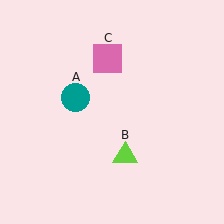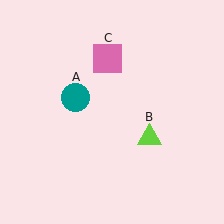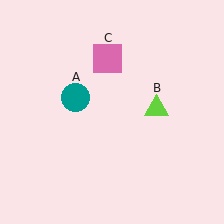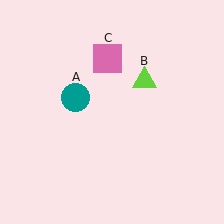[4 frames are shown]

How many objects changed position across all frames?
1 object changed position: lime triangle (object B).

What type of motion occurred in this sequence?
The lime triangle (object B) rotated counterclockwise around the center of the scene.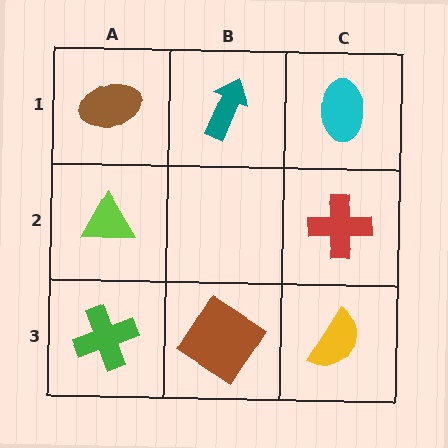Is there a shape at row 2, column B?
No, that cell is empty.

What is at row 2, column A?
A lime triangle.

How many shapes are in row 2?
2 shapes.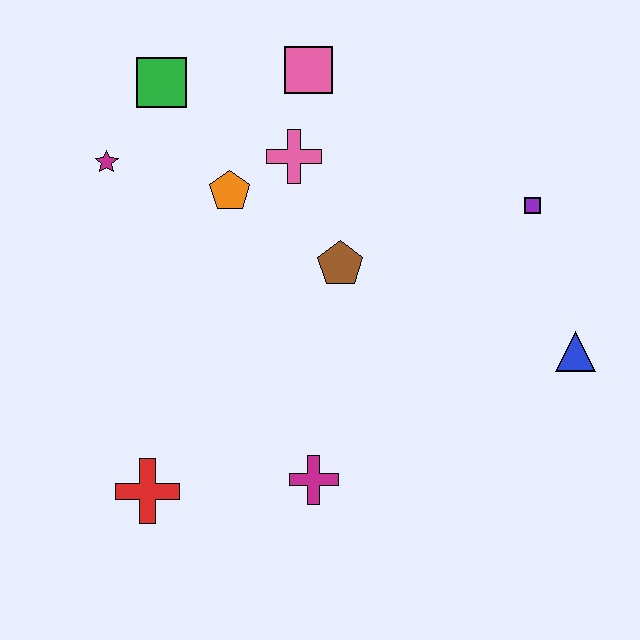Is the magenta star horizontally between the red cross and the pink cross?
No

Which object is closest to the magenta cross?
The red cross is closest to the magenta cross.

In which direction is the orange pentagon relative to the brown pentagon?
The orange pentagon is to the left of the brown pentagon.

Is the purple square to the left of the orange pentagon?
No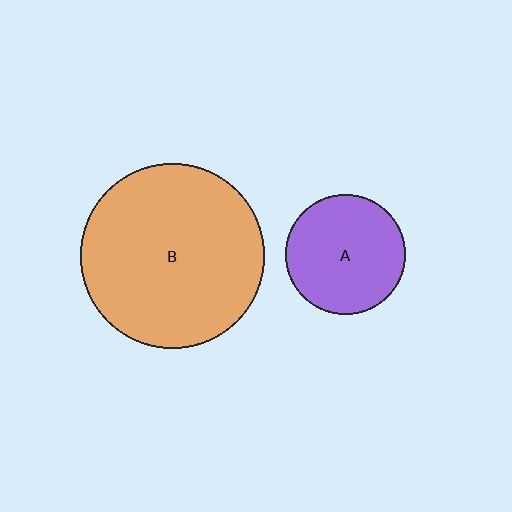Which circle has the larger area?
Circle B (orange).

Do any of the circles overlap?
No, none of the circles overlap.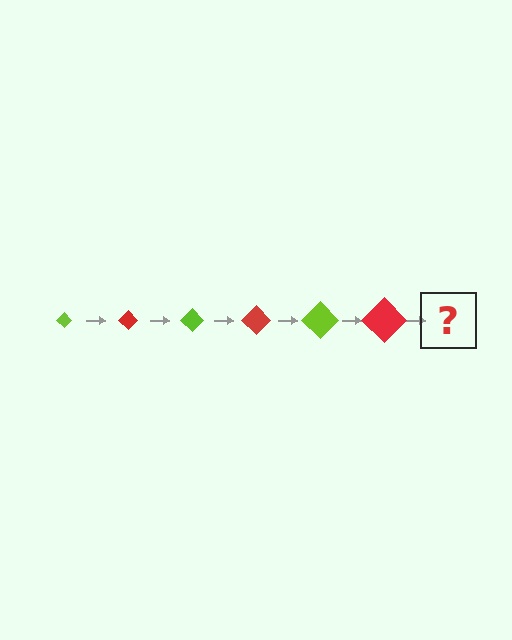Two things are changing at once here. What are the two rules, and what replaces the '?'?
The two rules are that the diamond grows larger each step and the color cycles through lime and red. The '?' should be a lime diamond, larger than the previous one.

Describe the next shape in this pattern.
It should be a lime diamond, larger than the previous one.